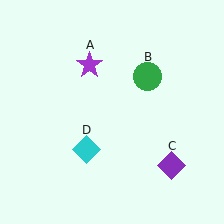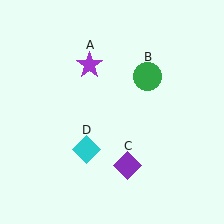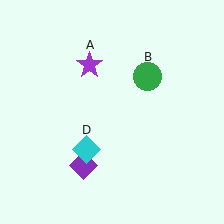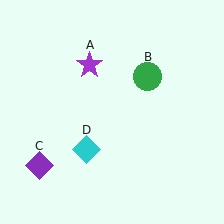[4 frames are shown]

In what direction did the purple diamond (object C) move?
The purple diamond (object C) moved left.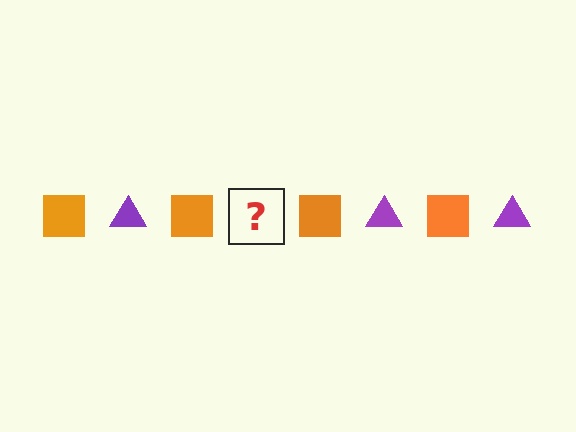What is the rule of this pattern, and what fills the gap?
The rule is that the pattern alternates between orange square and purple triangle. The gap should be filled with a purple triangle.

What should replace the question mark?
The question mark should be replaced with a purple triangle.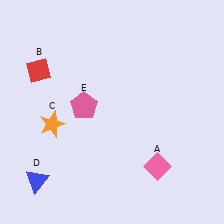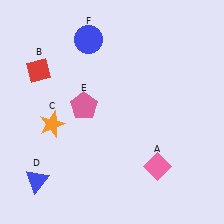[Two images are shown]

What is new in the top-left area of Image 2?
A blue circle (F) was added in the top-left area of Image 2.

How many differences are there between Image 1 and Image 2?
There is 1 difference between the two images.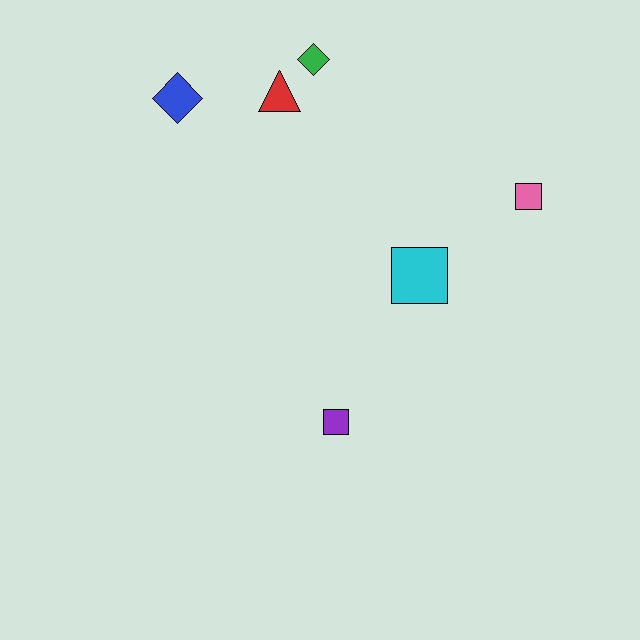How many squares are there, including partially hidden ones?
There are 3 squares.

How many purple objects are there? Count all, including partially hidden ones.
There is 1 purple object.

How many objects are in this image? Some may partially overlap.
There are 6 objects.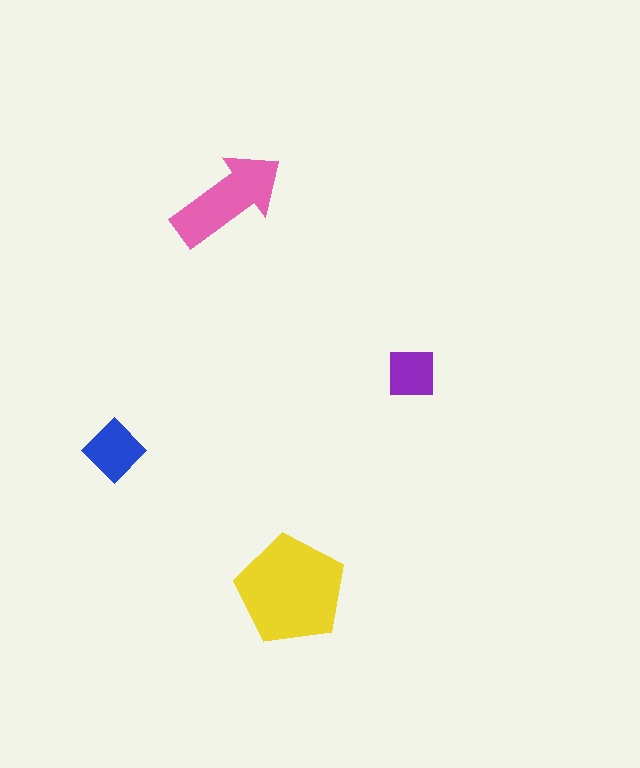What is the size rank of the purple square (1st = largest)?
4th.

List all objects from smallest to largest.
The purple square, the blue diamond, the pink arrow, the yellow pentagon.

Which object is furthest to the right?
The purple square is rightmost.